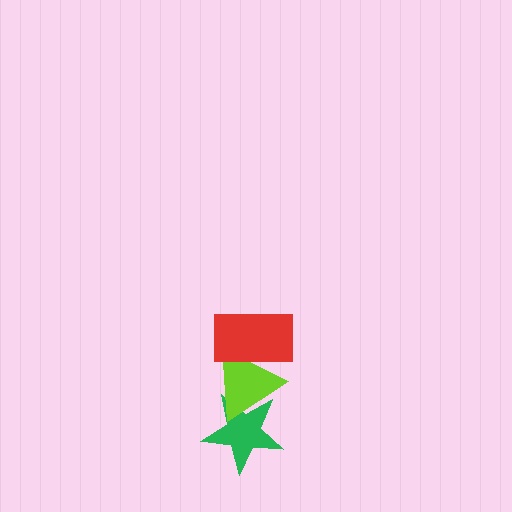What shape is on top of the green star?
The lime triangle is on top of the green star.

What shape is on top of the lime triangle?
The red rectangle is on top of the lime triangle.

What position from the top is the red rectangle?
The red rectangle is 1st from the top.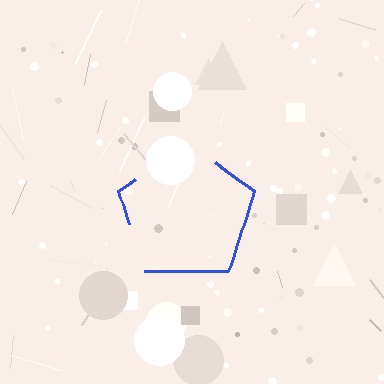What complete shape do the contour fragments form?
The contour fragments form a pentagon.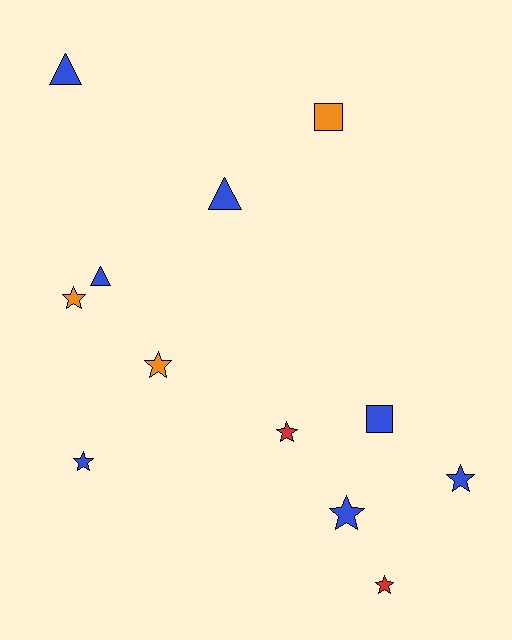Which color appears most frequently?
Blue, with 7 objects.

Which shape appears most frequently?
Star, with 7 objects.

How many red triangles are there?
There are no red triangles.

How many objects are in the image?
There are 12 objects.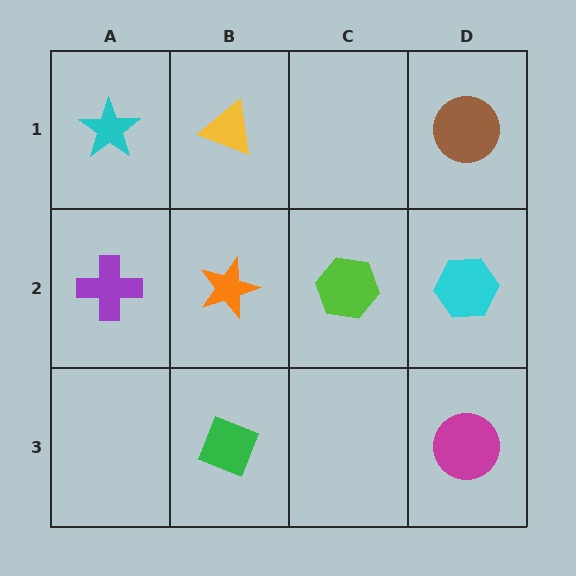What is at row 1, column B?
A yellow triangle.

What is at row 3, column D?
A magenta circle.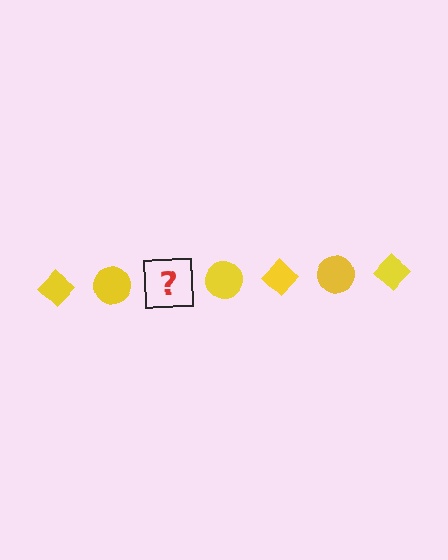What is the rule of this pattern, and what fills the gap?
The rule is that the pattern cycles through diamond, circle shapes in yellow. The gap should be filled with a yellow diamond.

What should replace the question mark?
The question mark should be replaced with a yellow diamond.